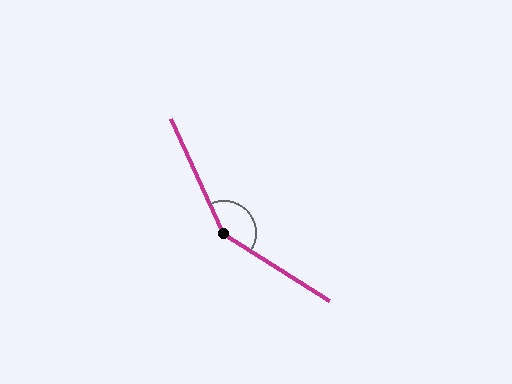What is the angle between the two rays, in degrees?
Approximately 147 degrees.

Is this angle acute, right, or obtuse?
It is obtuse.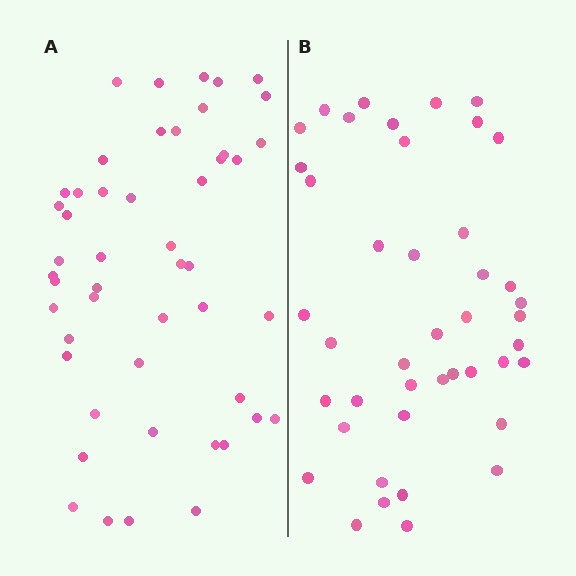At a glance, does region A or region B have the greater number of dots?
Region A (the left region) has more dots.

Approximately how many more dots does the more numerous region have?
Region A has about 6 more dots than region B.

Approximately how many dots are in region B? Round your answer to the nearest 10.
About 40 dots. (The exact count is 43, which rounds to 40.)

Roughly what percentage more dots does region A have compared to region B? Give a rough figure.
About 15% more.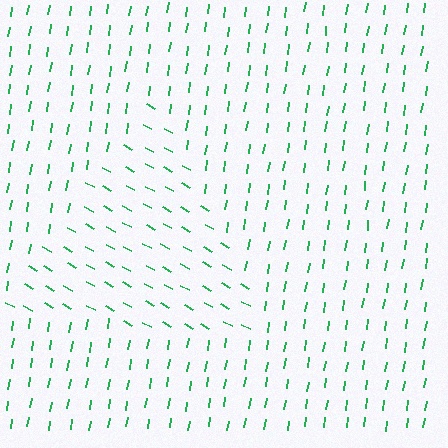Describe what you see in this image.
The image is filled with small green line segments. A triangle region in the image has lines oriented differently from the surrounding lines, creating a visible texture boundary.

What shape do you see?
I see a triangle.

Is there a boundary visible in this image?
Yes, there is a texture boundary formed by a change in line orientation.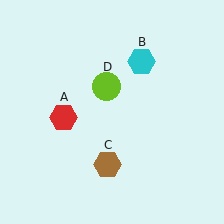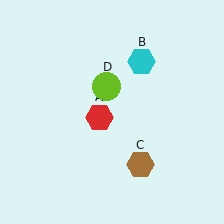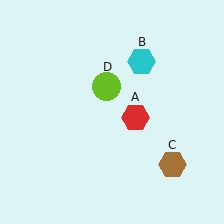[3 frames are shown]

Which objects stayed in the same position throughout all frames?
Cyan hexagon (object B) and lime circle (object D) remained stationary.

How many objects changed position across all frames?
2 objects changed position: red hexagon (object A), brown hexagon (object C).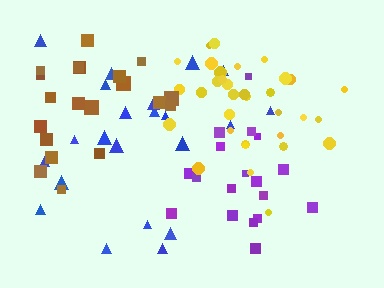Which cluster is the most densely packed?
Yellow.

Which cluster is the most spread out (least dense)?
Blue.